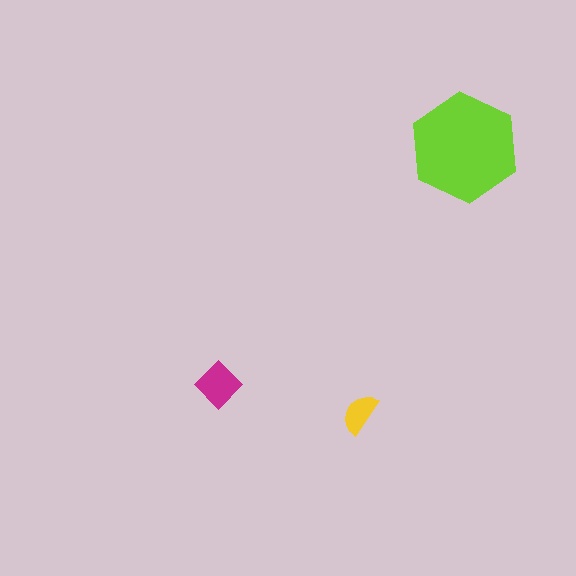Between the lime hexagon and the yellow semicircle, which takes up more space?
The lime hexagon.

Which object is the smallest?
The yellow semicircle.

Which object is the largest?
The lime hexagon.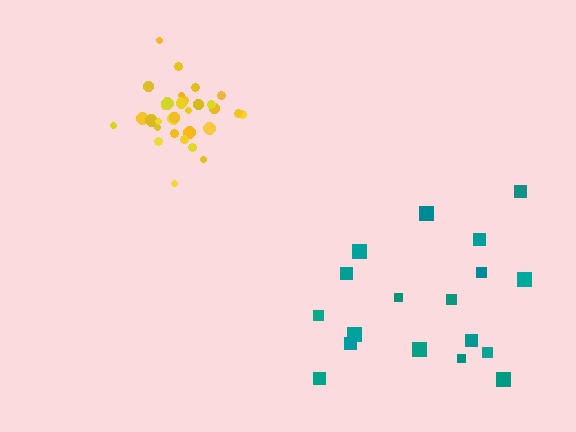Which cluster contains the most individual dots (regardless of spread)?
Yellow (32).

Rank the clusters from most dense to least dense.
yellow, teal.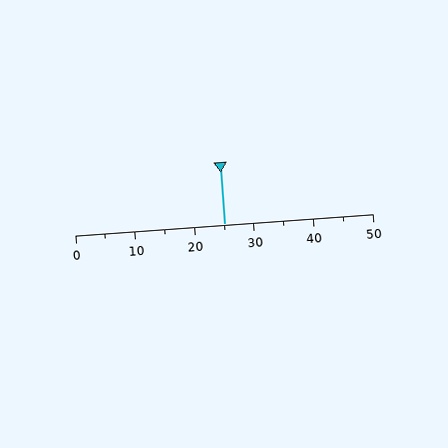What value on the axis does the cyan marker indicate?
The marker indicates approximately 25.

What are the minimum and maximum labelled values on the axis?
The axis runs from 0 to 50.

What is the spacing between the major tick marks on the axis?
The major ticks are spaced 10 apart.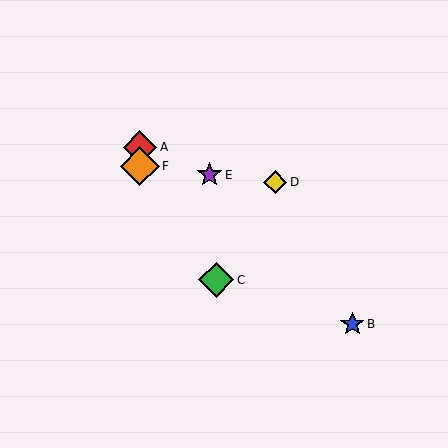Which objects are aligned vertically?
Objects A, F are aligned vertically.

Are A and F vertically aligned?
Yes, both are at x≈140.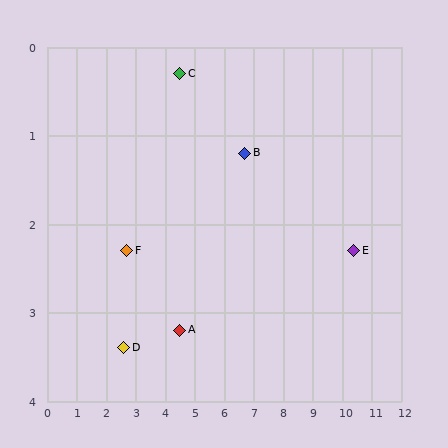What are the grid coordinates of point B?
Point B is at approximately (6.7, 1.2).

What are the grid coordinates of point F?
Point F is at approximately (2.7, 2.3).